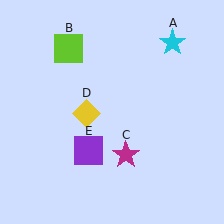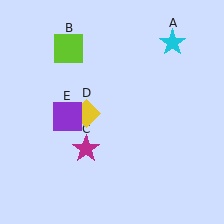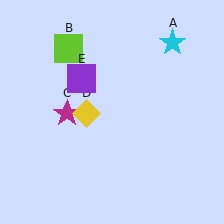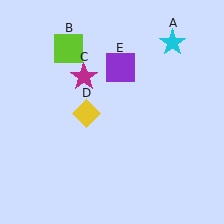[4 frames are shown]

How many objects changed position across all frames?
2 objects changed position: magenta star (object C), purple square (object E).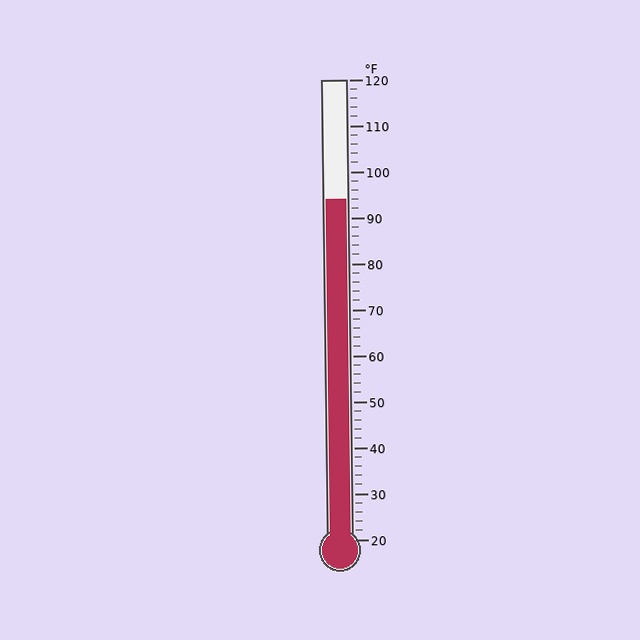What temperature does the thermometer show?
The thermometer shows approximately 94°F.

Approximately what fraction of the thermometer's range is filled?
The thermometer is filled to approximately 75% of its range.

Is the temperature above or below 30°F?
The temperature is above 30°F.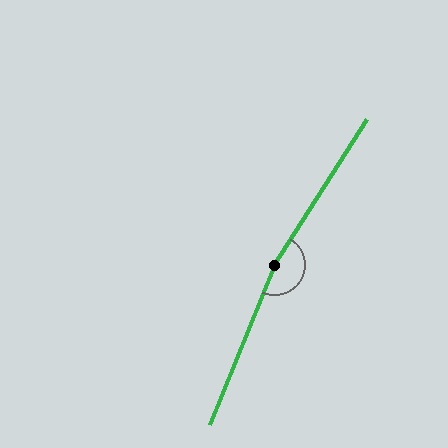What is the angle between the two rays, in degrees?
Approximately 169 degrees.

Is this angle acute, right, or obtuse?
It is obtuse.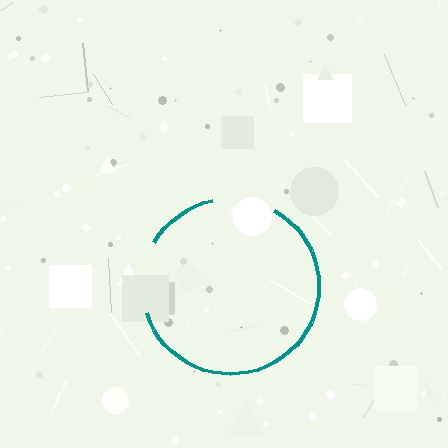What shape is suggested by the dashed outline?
The dashed outline suggests a circle.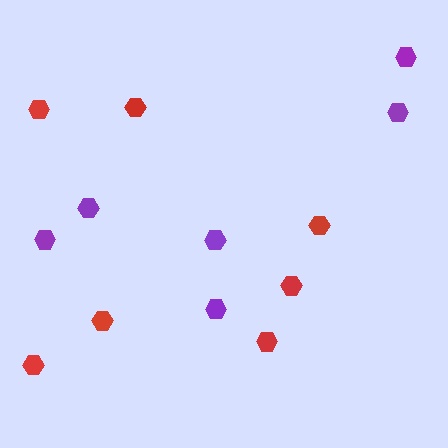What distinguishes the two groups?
There are 2 groups: one group of red hexagons (7) and one group of purple hexagons (6).